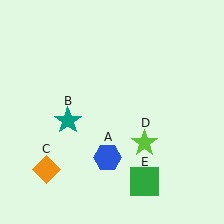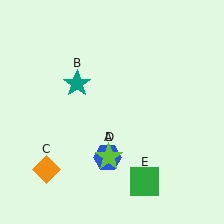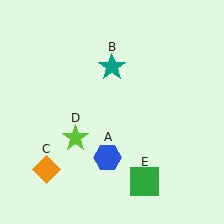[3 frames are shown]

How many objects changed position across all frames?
2 objects changed position: teal star (object B), lime star (object D).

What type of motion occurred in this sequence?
The teal star (object B), lime star (object D) rotated clockwise around the center of the scene.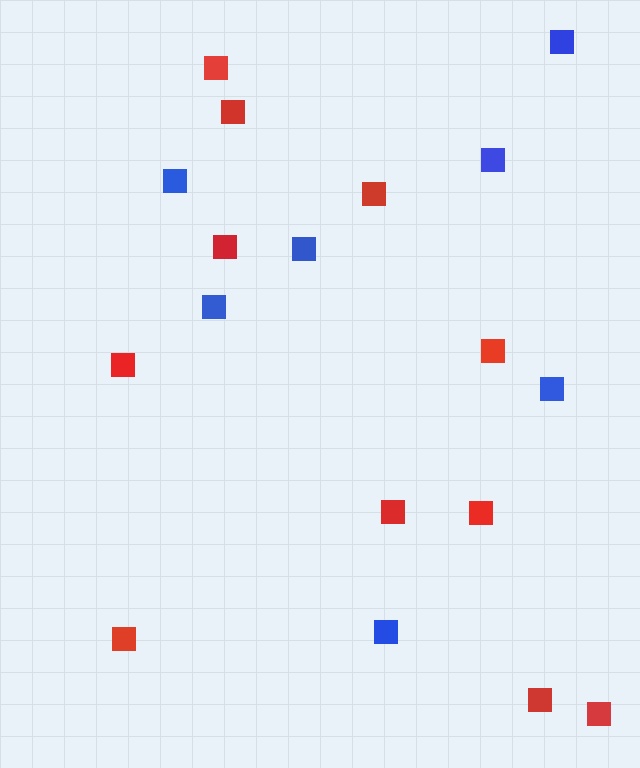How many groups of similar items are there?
There are 2 groups: one group of blue squares (7) and one group of red squares (11).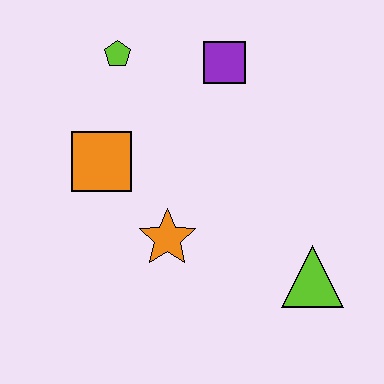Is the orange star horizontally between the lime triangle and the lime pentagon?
Yes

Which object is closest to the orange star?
The orange square is closest to the orange star.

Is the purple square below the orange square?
No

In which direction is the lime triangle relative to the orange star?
The lime triangle is to the right of the orange star.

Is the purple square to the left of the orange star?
No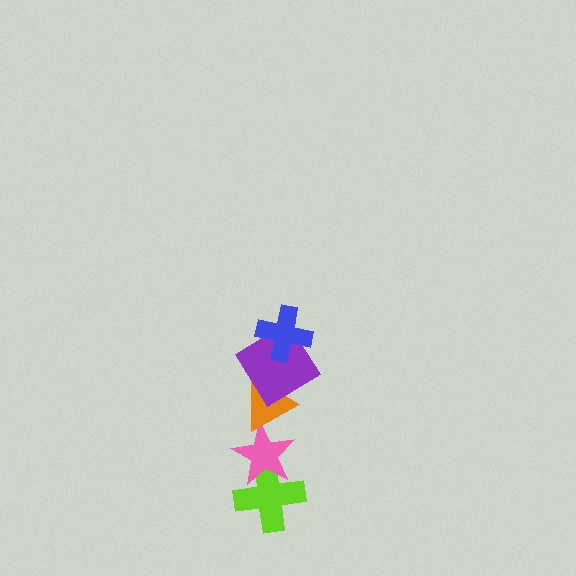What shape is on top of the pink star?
The orange triangle is on top of the pink star.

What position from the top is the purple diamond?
The purple diamond is 2nd from the top.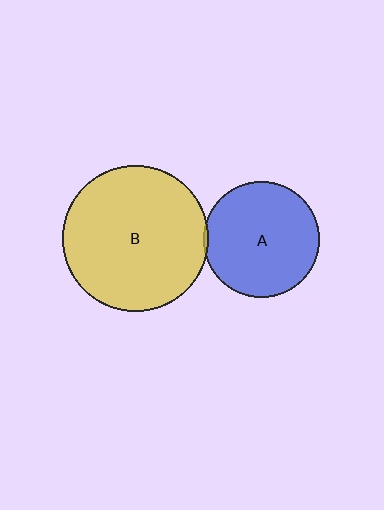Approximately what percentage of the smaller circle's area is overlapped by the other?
Approximately 5%.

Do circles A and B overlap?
Yes.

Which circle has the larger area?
Circle B (yellow).